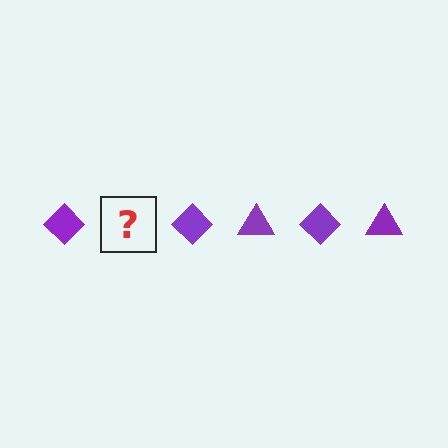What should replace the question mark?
The question mark should be replaced with a purple triangle.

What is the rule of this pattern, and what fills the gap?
The rule is that the pattern cycles through diamond, triangle shapes in purple. The gap should be filled with a purple triangle.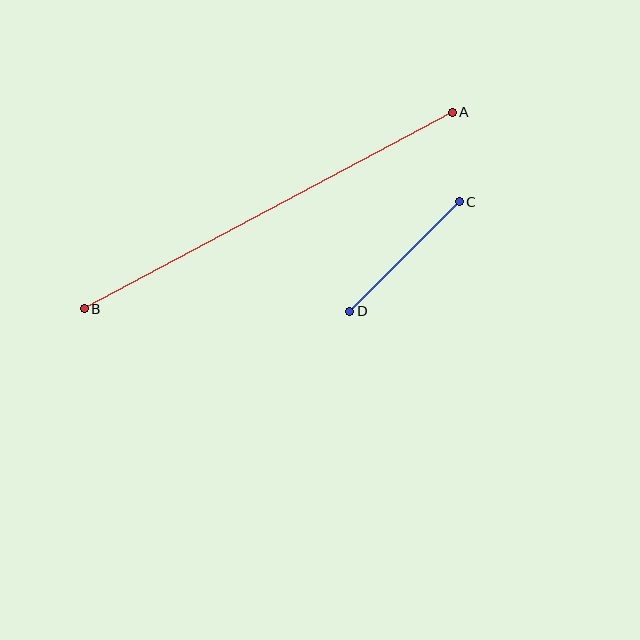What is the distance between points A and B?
The distance is approximately 417 pixels.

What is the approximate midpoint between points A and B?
The midpoint is at approximately (268, 210) pixels.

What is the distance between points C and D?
The distance is approximately 155 pixels.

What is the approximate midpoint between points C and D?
The midpoint is at approximately (405, 256) pixels.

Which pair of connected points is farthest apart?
Points A and B are farthest apart.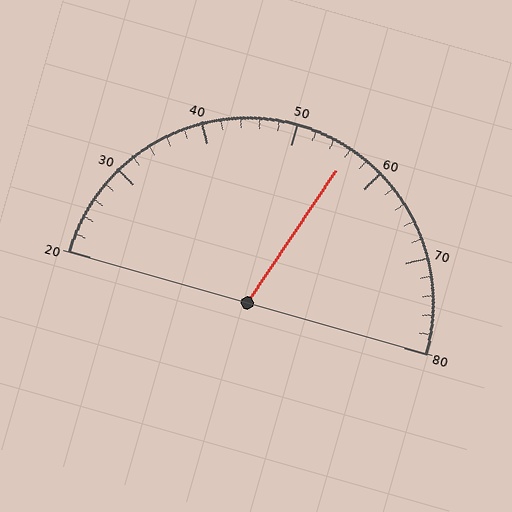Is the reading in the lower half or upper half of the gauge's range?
The reading is in the upper half of the range (20 to 80).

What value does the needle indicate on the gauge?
The needle indicates approximately 56.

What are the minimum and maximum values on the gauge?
The gauge ranges from 20 to 80.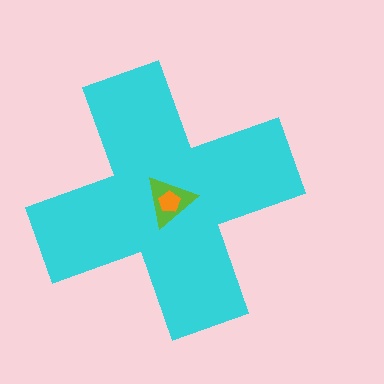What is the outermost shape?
The cyan cross.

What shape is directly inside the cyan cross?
The lime triangle.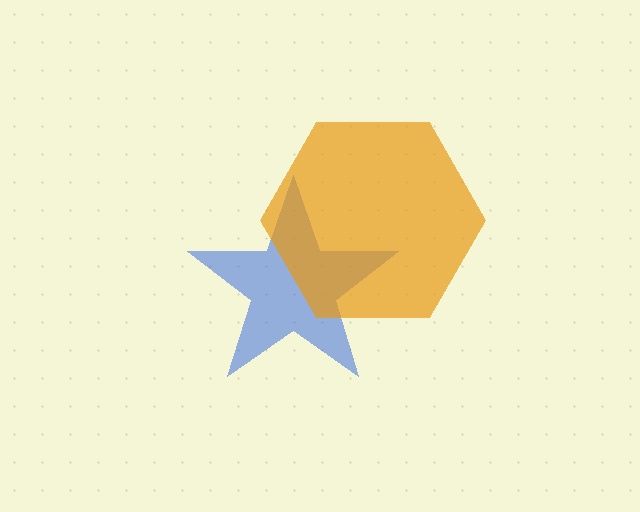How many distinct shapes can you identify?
There are 2 distinct shapes: a blue star, an orange hexagon.